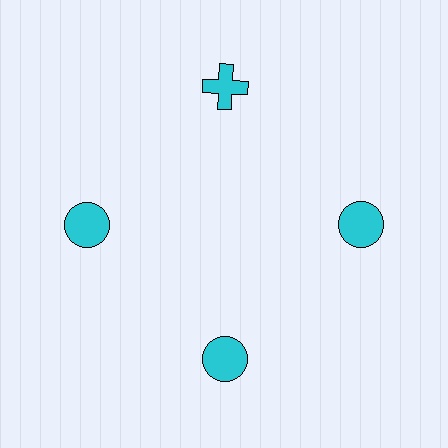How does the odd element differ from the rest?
It has a different shape: cross instead of circle.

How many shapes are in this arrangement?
There are 4 shapes arranged in a ring pattern.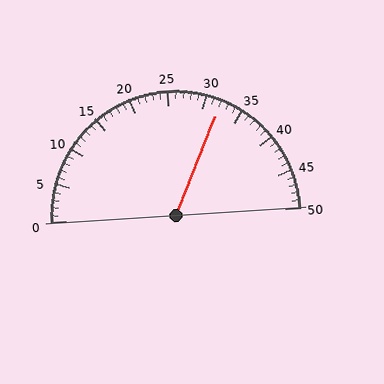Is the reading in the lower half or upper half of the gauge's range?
The reading is in the upper half of the range (0 to 50).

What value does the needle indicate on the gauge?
The needle indicates approximately 32.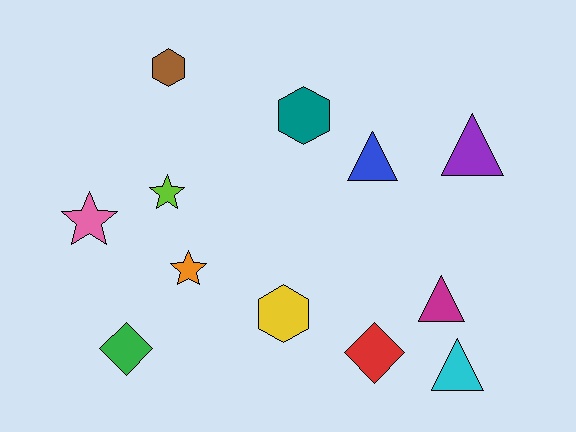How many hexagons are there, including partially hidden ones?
There are 3 hexagons.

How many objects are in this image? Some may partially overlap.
There are 12 objects.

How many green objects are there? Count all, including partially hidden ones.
There is 1 green object.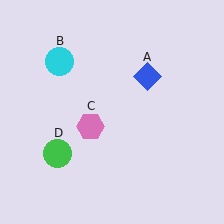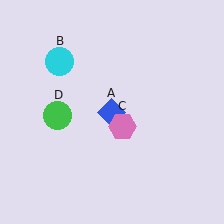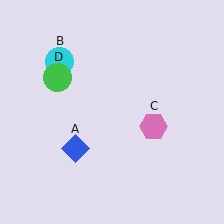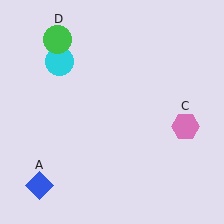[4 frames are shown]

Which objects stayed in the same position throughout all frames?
Cyan circle (object B) remained stationary.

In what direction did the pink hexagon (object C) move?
The pink hexagon (object C) moved right.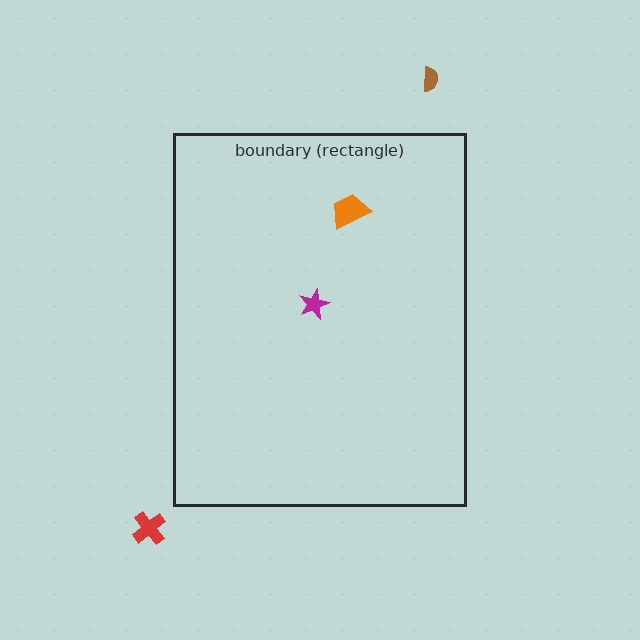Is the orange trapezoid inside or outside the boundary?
Inside.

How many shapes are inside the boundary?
2 inside, 2 outside.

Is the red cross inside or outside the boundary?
Outside.